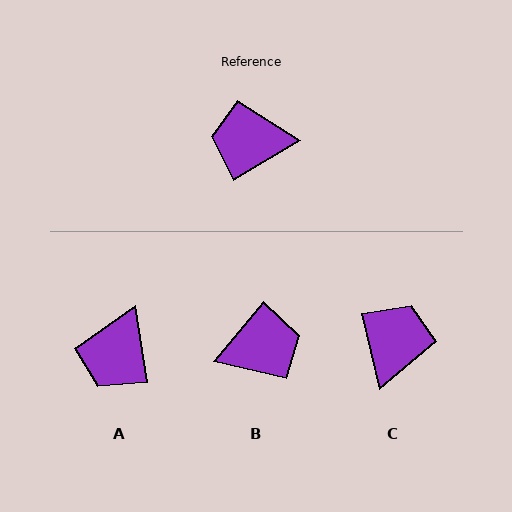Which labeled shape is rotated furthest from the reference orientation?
B, about 161 degrees away.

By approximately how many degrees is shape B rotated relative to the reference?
Approximately 161 degrees clockwise.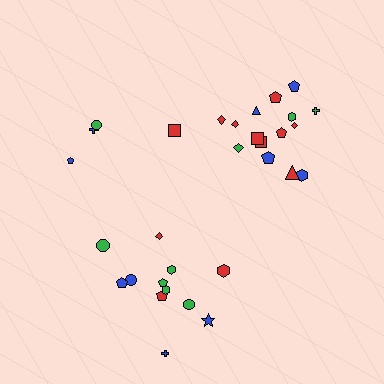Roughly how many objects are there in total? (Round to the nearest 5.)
Roughly 30 objects in total.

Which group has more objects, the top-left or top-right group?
The top-right group.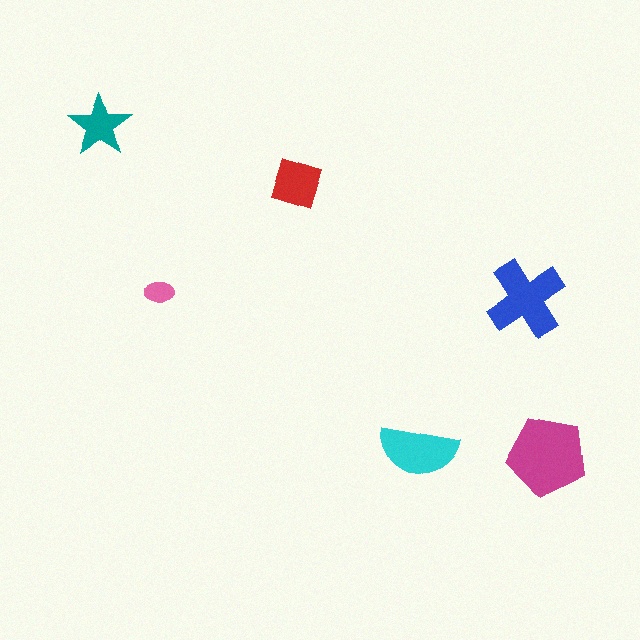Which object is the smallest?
The pink ellipse.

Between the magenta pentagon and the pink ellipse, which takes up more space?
The magenta pentagon.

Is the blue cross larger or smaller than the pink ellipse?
Larger.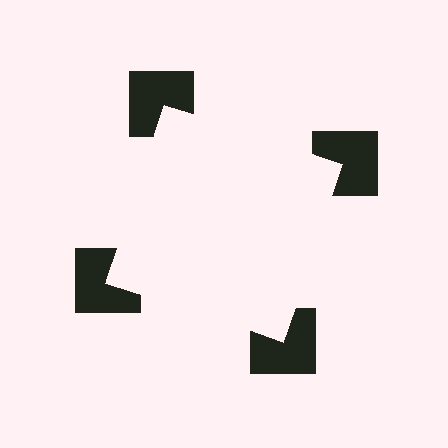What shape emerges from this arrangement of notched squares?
An illusory square — its edges are inferred from the aligned wedge cuts in the notched squares, not physically drawn.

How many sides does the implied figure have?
4 sides.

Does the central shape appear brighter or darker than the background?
It typically appears slightly brighter than the background, even though no actual brightness change is drawn.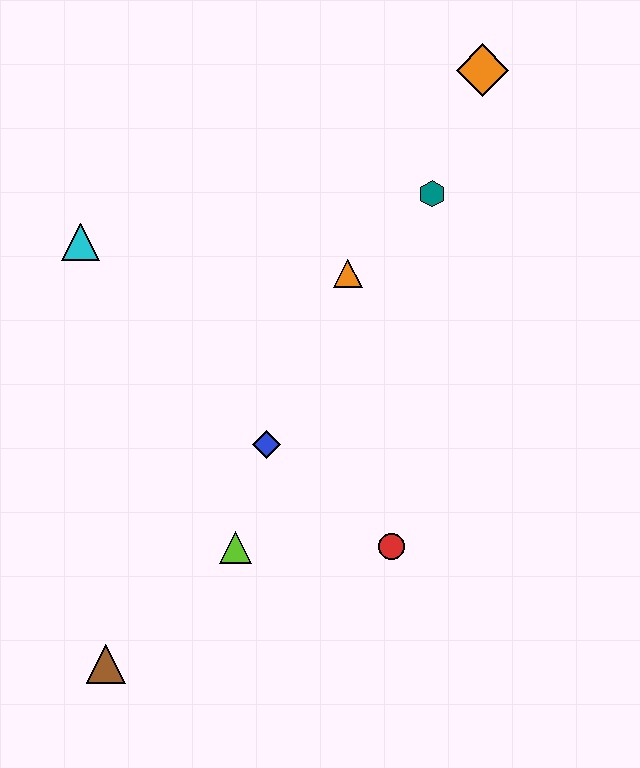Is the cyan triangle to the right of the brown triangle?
No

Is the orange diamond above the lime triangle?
Yes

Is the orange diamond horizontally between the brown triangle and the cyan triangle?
No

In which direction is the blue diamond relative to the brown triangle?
The blue diamond is above the brown triangle.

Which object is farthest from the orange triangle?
The brown triangle is farthest from the orange triangle.